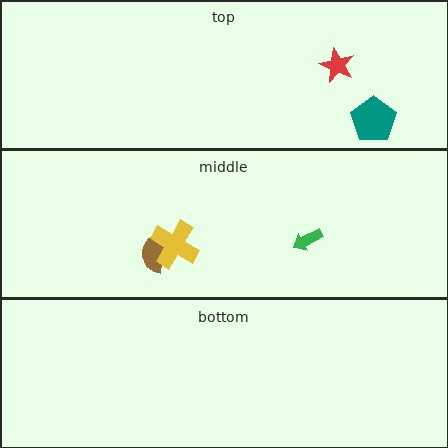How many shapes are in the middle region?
3.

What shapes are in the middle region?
The brown semicircle, the green arrow, the yellow cross.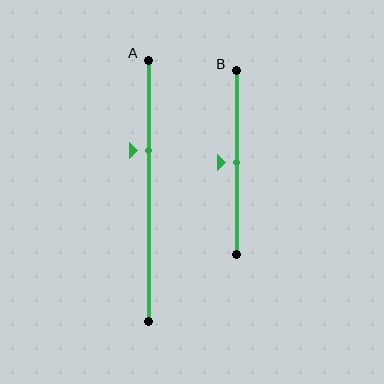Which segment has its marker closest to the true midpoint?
Segment B has its marker closest to the true midpoint.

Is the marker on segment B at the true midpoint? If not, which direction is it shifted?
Yes, the marker on segment B is at the true midpoint.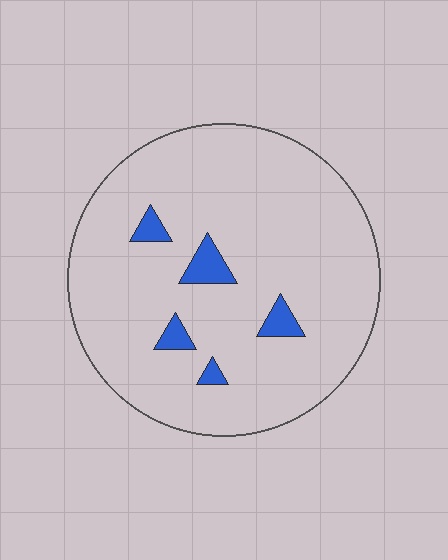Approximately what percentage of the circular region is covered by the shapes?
Approximately 5%.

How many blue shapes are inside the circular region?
5.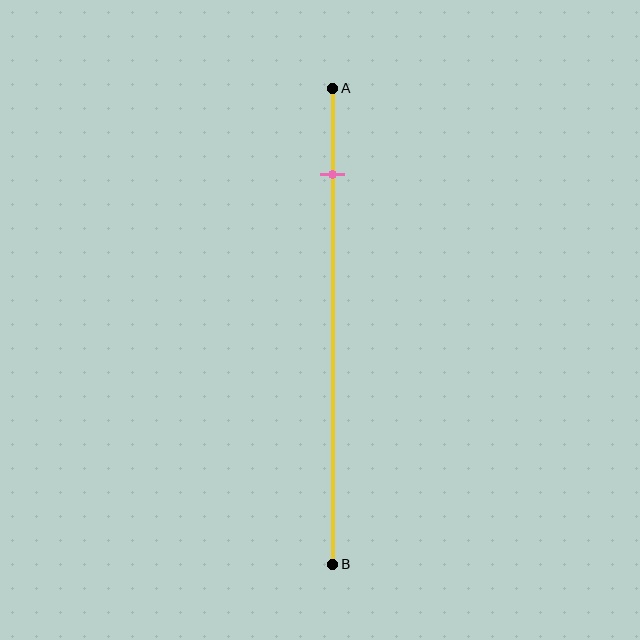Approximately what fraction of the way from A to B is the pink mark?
The pink mark is approximately 20% of the way from A to B.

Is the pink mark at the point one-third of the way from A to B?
No, the mark is at about 20% from A, not at the 33% one-third point.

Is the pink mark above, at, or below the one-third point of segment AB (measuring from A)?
The pink mark is above the one-third point of segment AB.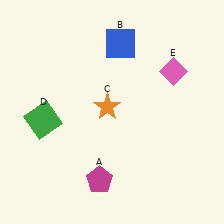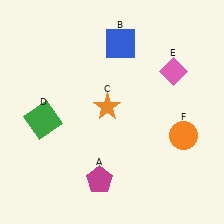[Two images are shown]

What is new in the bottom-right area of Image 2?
An orange circle (F) was added in the bottom-right area of Image 2.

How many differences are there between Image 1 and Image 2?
There is 1 difference between the two images.